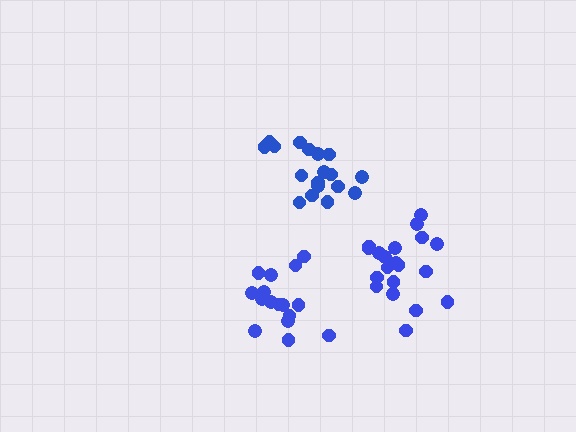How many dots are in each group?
Group 1: 20 dots, Group 2: 18 dots, Group 3: 17 dots (55 total).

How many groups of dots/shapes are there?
There are 3 groups.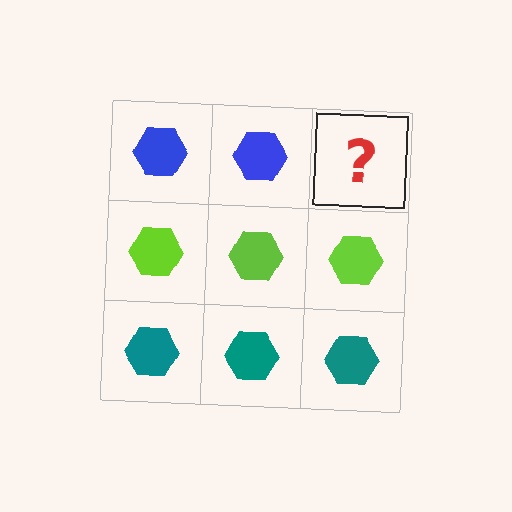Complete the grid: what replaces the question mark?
The question mark should be replaced with a blue hexagon.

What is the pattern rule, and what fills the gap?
The rule is that each row has a consistent color. The gap should be filled with a blue hexagon.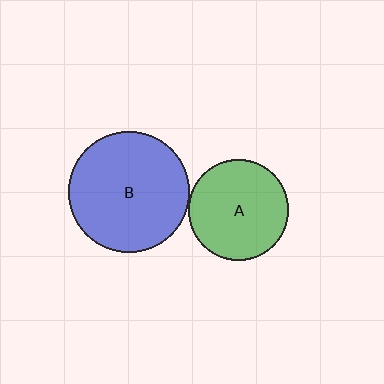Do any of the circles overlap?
No, none of the circles overlap.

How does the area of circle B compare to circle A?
Approximately 1.5 times.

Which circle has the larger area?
Circle B (blue).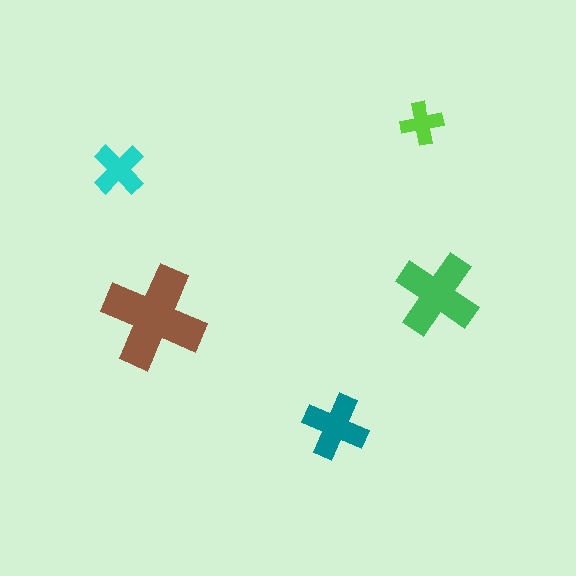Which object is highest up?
The lime cross is topmost.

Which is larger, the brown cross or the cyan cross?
The brown one.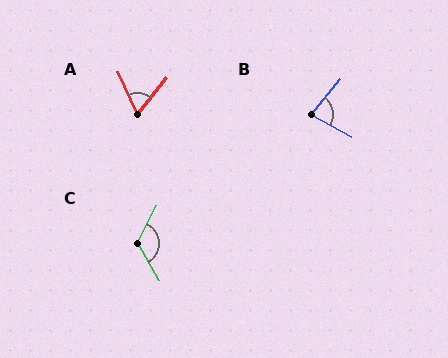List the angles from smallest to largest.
A (64°), B (80°), C (124°).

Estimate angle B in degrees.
Approximately 80 degrees.